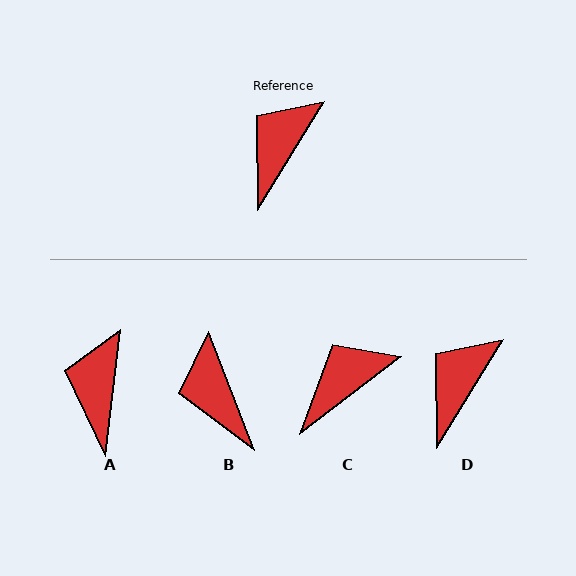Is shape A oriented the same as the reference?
No, it is off by about 25 degrees.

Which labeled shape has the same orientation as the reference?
D.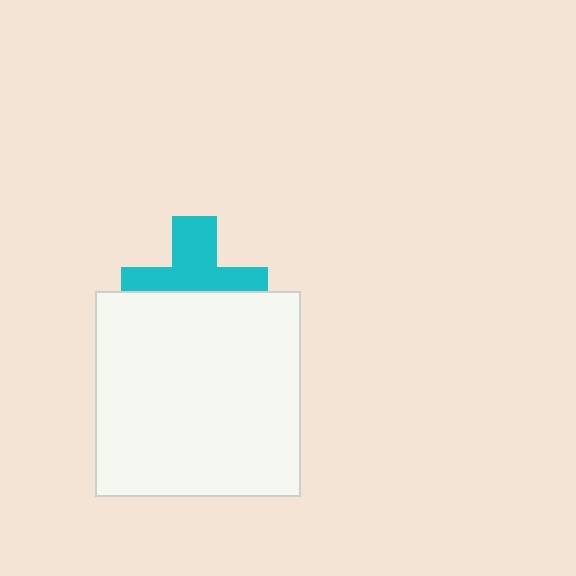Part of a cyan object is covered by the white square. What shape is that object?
It is a cross.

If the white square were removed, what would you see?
You would see the complete cyan cross.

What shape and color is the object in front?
The object in front is a white square.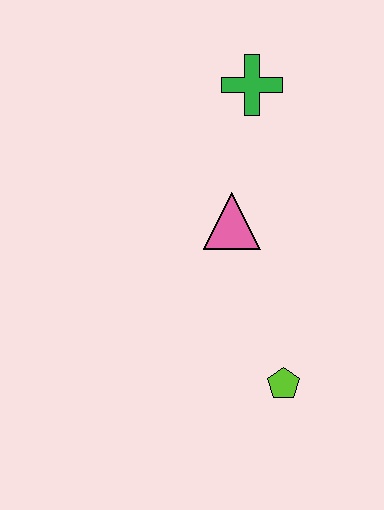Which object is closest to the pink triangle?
The green cross is closest to the pink triangle.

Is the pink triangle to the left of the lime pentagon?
Yes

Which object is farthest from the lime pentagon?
The green cross is farthest from the lime pentagon.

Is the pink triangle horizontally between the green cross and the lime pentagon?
No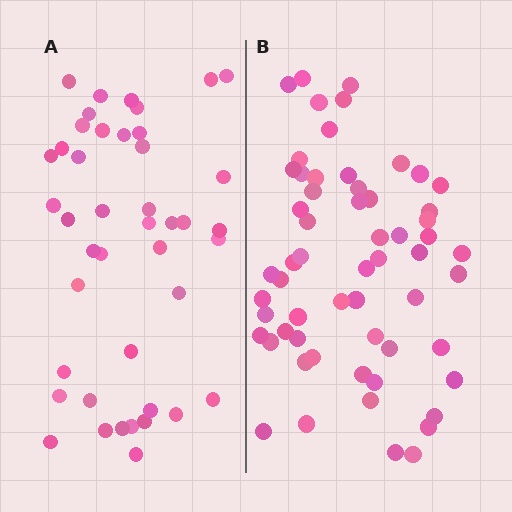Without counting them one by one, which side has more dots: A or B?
Region B (the right region) has more dots.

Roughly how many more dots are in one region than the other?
Region B has approximately 15 more dots than region A.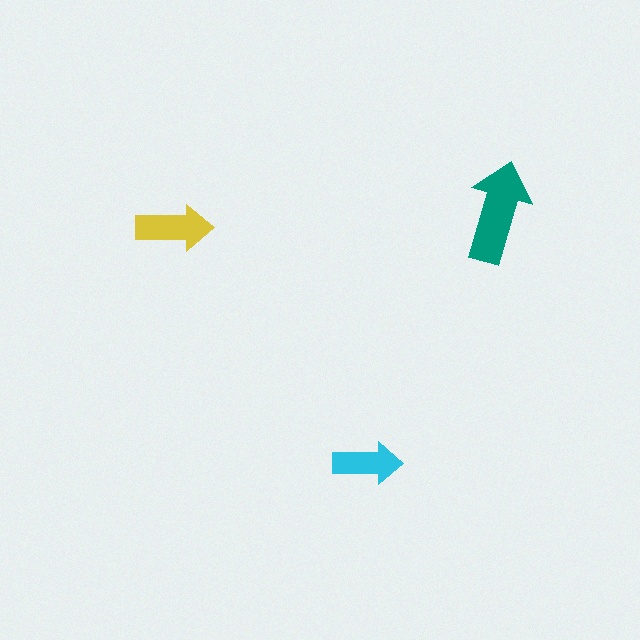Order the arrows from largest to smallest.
the teal one, the yellow one, the cyan one.